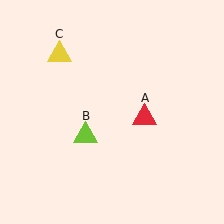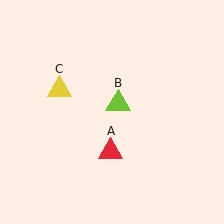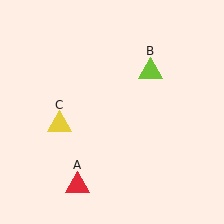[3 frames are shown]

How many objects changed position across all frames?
3 objects changed position: red triangle (object A), lime triangle (object B), yellow triangle (object C).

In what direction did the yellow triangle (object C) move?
The yellow triangle (object C) moved down.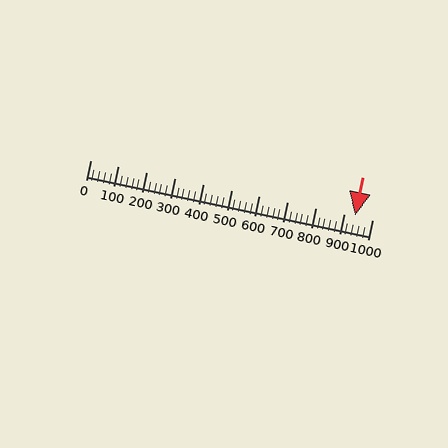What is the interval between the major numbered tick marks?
The major tick marks are spaced 100 units apart.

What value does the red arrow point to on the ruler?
The red arrow points to approximately 940.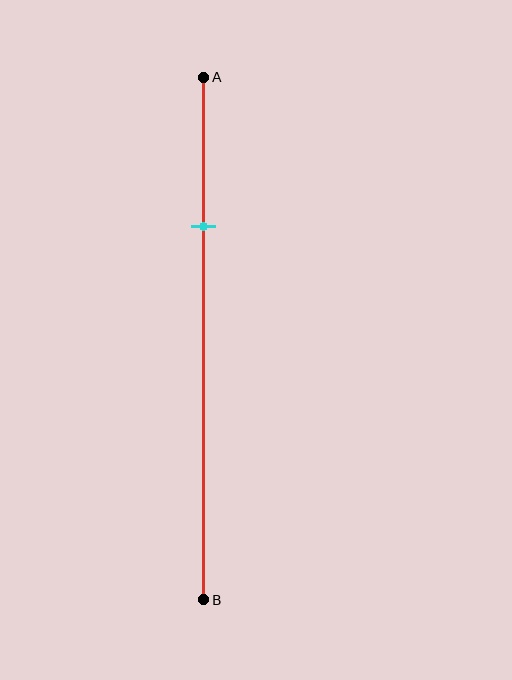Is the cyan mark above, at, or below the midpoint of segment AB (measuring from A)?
The cyan mark is above the midpoint of segment AB.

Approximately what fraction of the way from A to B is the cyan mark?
The cyan mark is approximately 30% of the way from A to B.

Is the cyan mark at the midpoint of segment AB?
No, the mark is at about 30% from A, not at the 50% midpoint.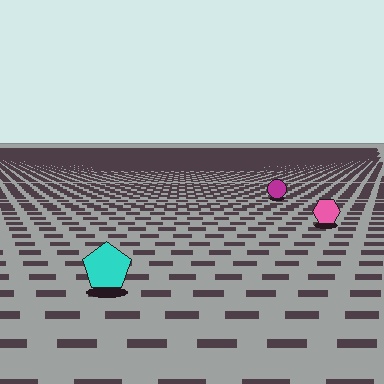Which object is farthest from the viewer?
The magenta circle is farthest from the viewer. It appears smaller and the ground texture around it is denser.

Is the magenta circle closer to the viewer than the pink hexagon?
No. The pink hexagon is closer — you can tell from the texture gradient: the ground texture is coarser near it.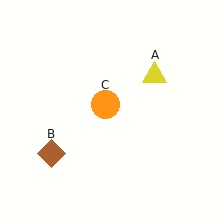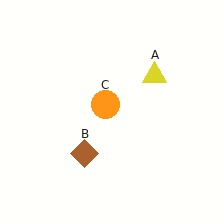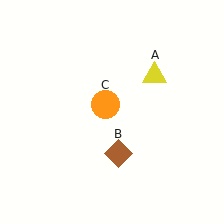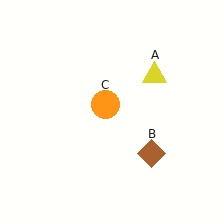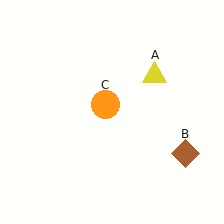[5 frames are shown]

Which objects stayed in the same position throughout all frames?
Yellow triangle (object A) and orange circle (object C) remained stationary.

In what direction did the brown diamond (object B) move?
The brown diamond (object B) moved right.